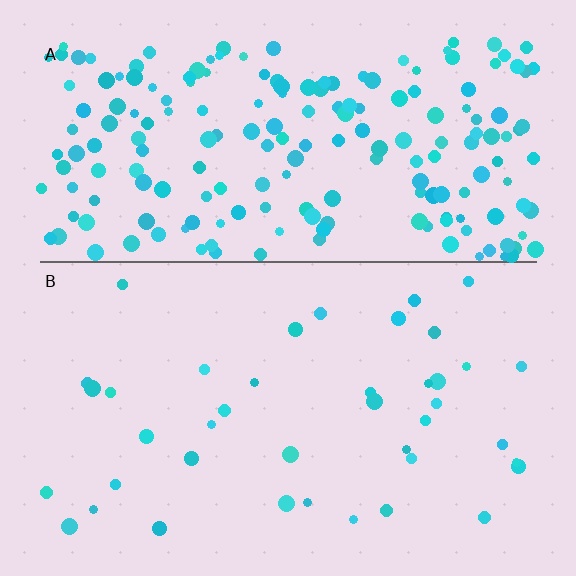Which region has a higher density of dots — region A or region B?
A (the top).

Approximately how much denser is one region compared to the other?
Approximately 4.9× — region A over region B.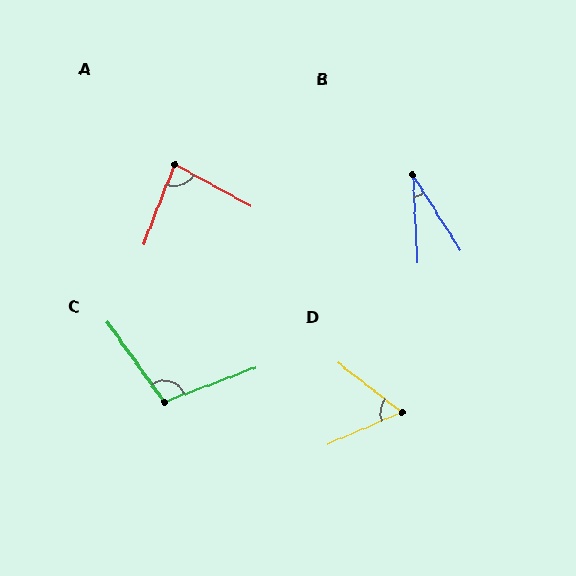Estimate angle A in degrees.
Approximately 82 degrees.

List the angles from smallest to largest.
B (29°), D (62°), A (82°), C (105°).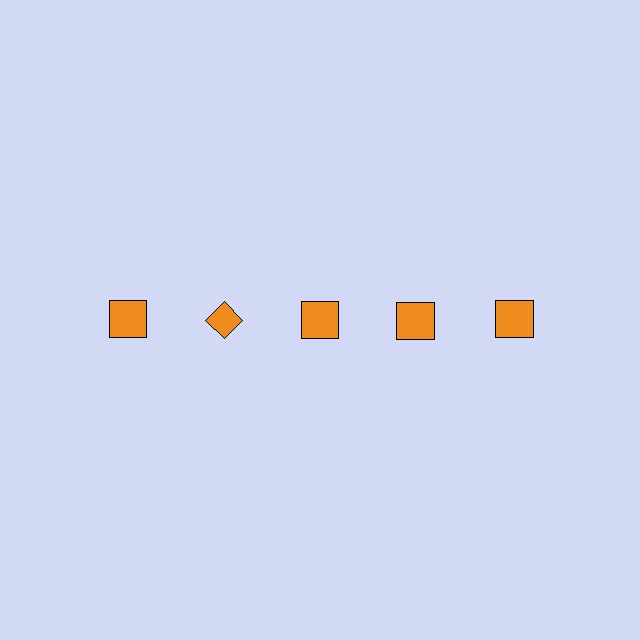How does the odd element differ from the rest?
It has a different shape: diamond instead of square.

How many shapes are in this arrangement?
There are 5 shapes arranged in a grid pattern.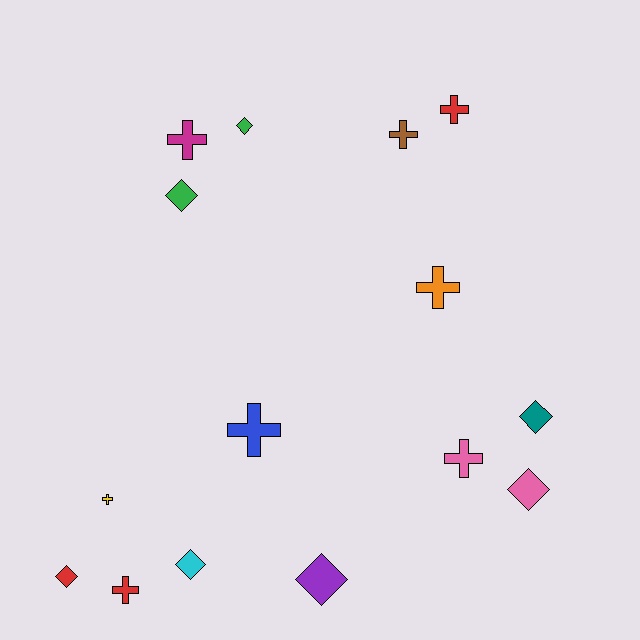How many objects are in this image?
There are 15 objects.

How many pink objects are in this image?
There are 2 pink objects.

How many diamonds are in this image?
There are 7 diamonds.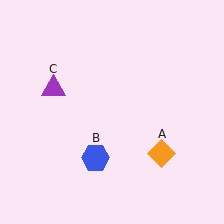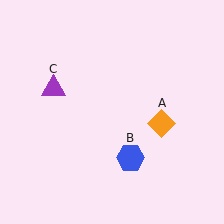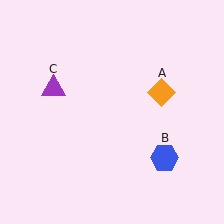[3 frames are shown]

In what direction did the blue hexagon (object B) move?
The blue hexagon (object B) moved right.